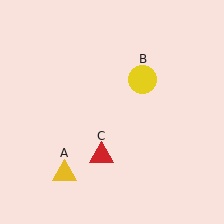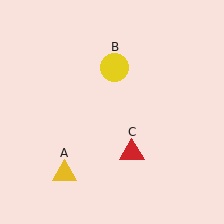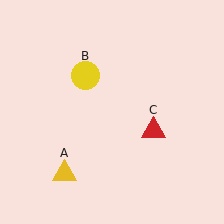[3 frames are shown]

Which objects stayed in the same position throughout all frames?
Yellow triangle (object A) remained stationary.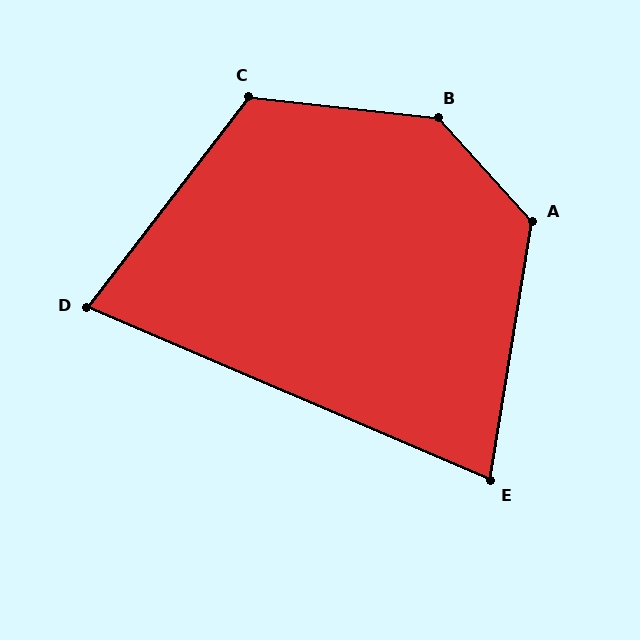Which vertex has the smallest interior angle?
D, at approximately 75 degrees.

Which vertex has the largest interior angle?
B, at approximately 139 degrees.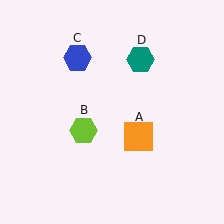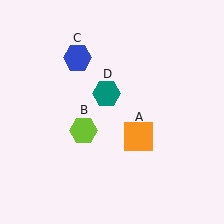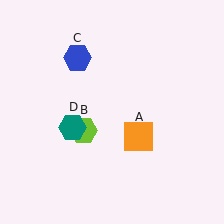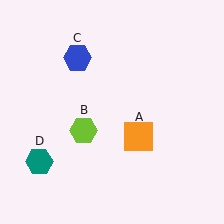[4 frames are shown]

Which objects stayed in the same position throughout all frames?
Orange square (object A) and lime hexagon (object B) and blue hexagon (object C) remained stationary.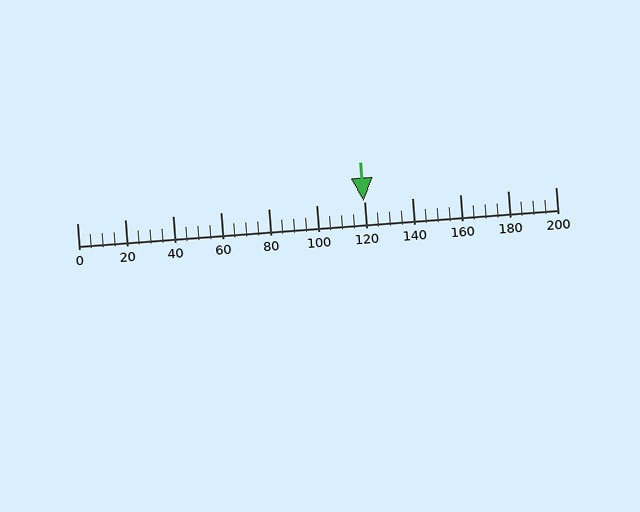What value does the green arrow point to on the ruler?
The green arrow points to approximately 120.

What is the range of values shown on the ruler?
The ruler shows values from 0 to 200.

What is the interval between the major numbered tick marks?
The major tick marks are spaced 20 units apart.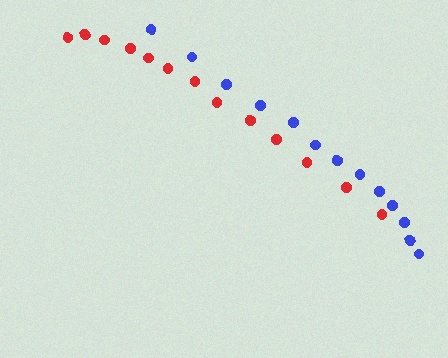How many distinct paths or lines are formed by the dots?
There are 2 distinct paths.